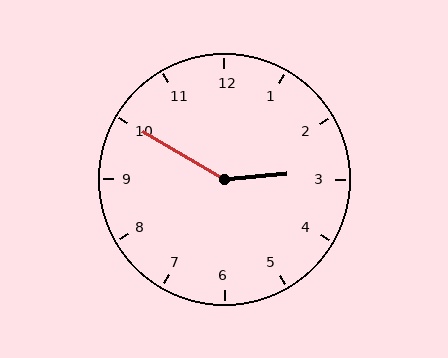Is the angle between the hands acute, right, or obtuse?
It is obtuse.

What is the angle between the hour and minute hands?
Approximately 145 degrees.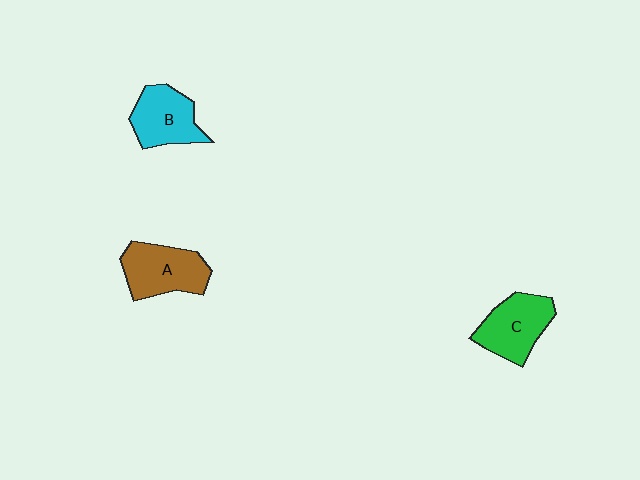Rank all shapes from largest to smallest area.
From largest to smallest: A (brown), C (green), B (cyan).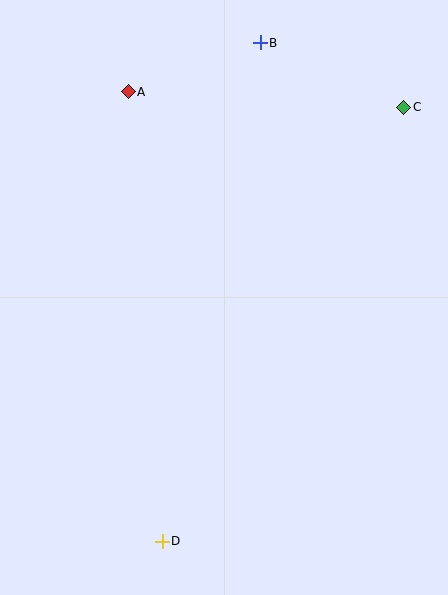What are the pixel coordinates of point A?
Point A is at (128, 92).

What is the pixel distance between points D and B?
The distance between D and B is 508 pixels.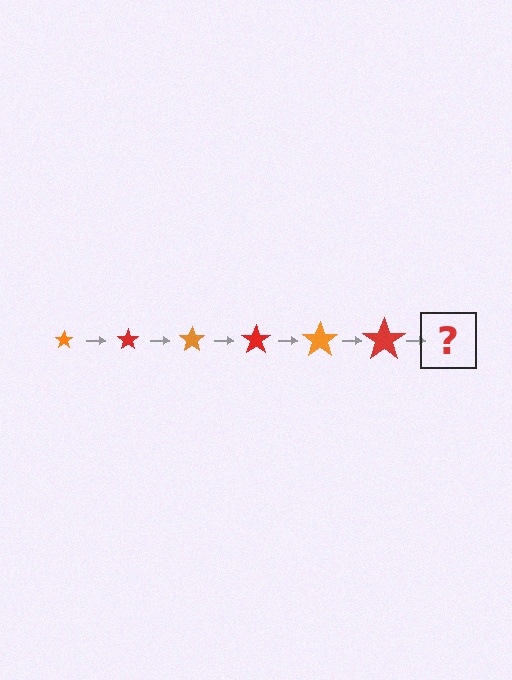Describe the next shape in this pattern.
It should be an orange star, larger than the previous one.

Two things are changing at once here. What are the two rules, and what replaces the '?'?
The two rules are that the star grows larger each step and the color cycles through orange and red. The '?' should be an orange star, larger than the previous one.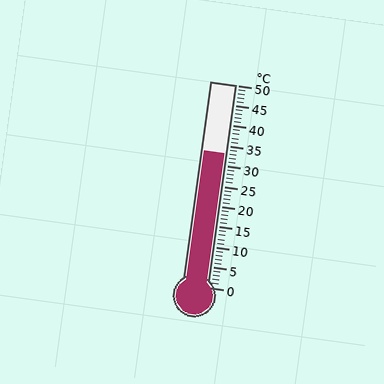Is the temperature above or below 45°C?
The temperature is below 45°C.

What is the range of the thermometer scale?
The thermometer scale ranges from 0°C to 50°C.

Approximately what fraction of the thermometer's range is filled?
The thermometer is filled to approximately 65% of its range.